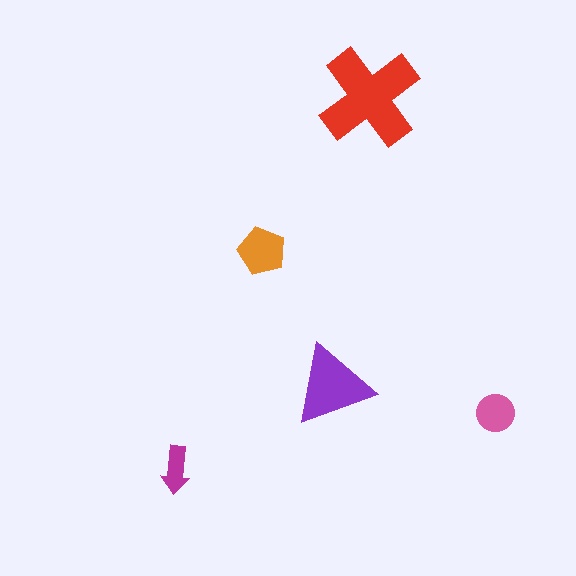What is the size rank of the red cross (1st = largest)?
1st.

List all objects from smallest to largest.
The magenta arrow, the pink circle, the orange pentagon, the purple triangle, the red cross.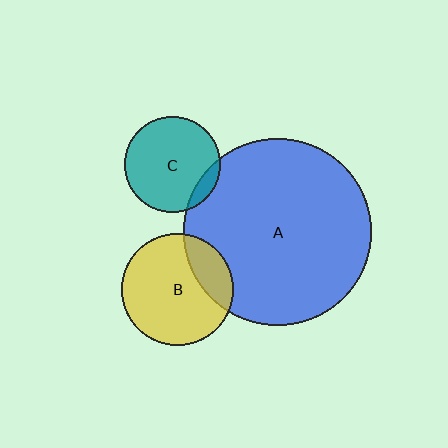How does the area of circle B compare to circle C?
Approximately 1.4 times.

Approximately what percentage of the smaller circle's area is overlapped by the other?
Approximately 20%.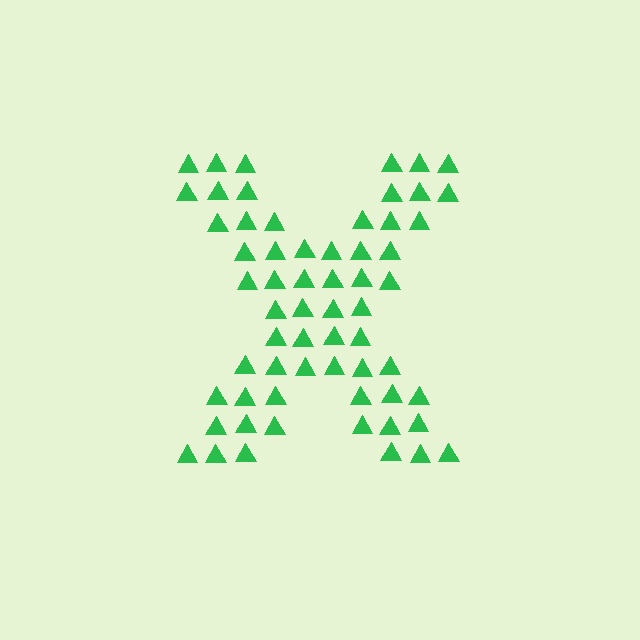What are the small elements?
The small elements are triangles.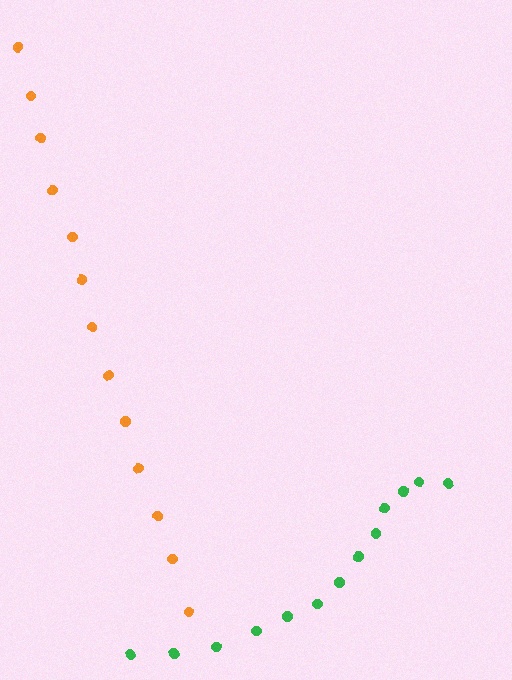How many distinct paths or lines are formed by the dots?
There are 2 distinct paths.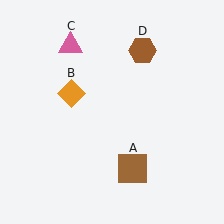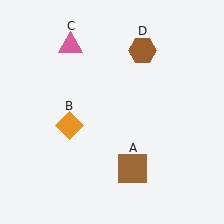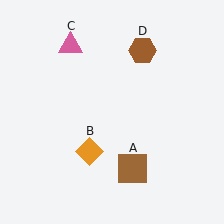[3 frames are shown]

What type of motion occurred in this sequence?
The orange diamond (object B) rotated counterclockwise around the center of the scene.